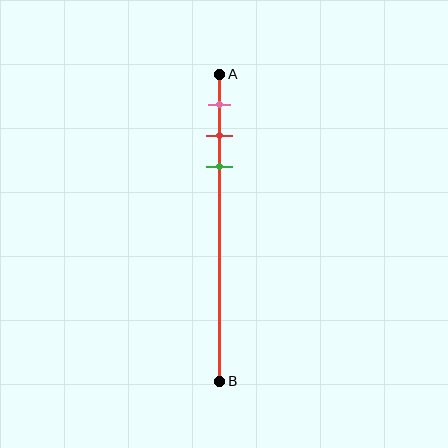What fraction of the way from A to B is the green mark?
The green mark is approximately 30% (0.3) of the way from A to B.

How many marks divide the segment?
There are 3 marks dividing the segment.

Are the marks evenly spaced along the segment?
Yes, the marks are approximately evenly spaced.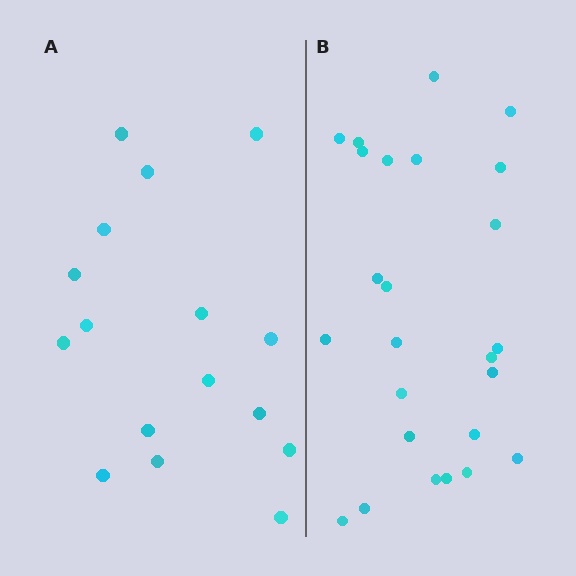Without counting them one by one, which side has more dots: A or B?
Region B (the right region) has more dots.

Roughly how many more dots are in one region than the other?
Region B has roughly 8 or so more dots than region A.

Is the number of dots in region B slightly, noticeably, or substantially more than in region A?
Region B has substantially more. The ratio is roughly 1.6 to 1.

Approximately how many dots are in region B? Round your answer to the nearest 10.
About 20 dots. (The exact count is 25, which rounds to 20.)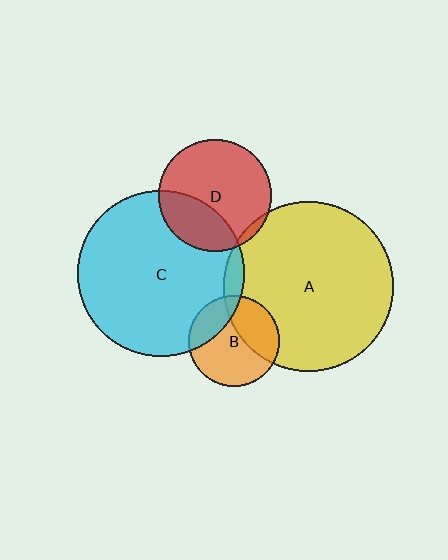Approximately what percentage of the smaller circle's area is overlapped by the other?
Approximately 25%.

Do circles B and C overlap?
Yes.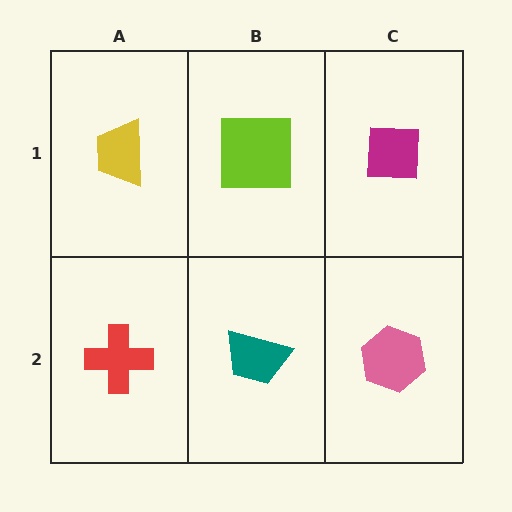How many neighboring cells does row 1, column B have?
3.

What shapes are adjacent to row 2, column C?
A magenta square (row 1, column C), a teal trapezoid (row 2, column B).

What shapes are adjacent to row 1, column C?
A pink hexagon (row 2, column C), a lime square (row 1, column B).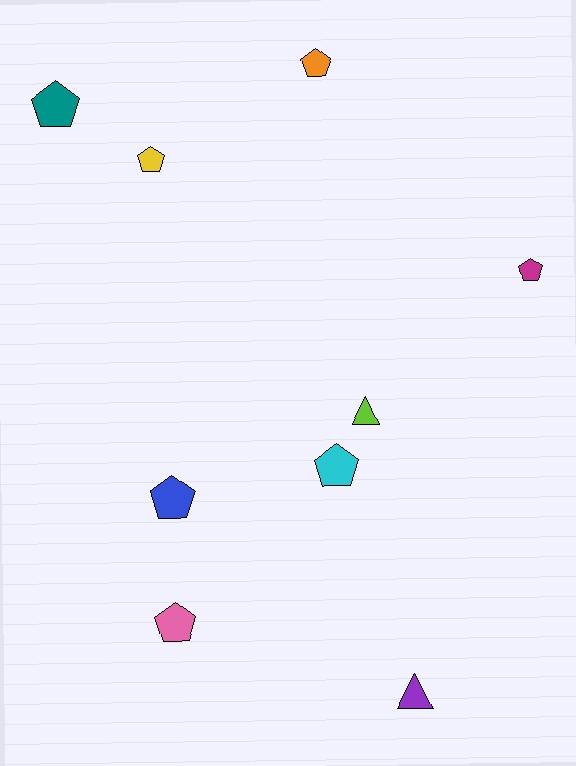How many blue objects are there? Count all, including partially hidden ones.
There is 1 blue object.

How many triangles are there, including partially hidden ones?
There are 2 triangles.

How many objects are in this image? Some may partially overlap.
There are 9 objects.